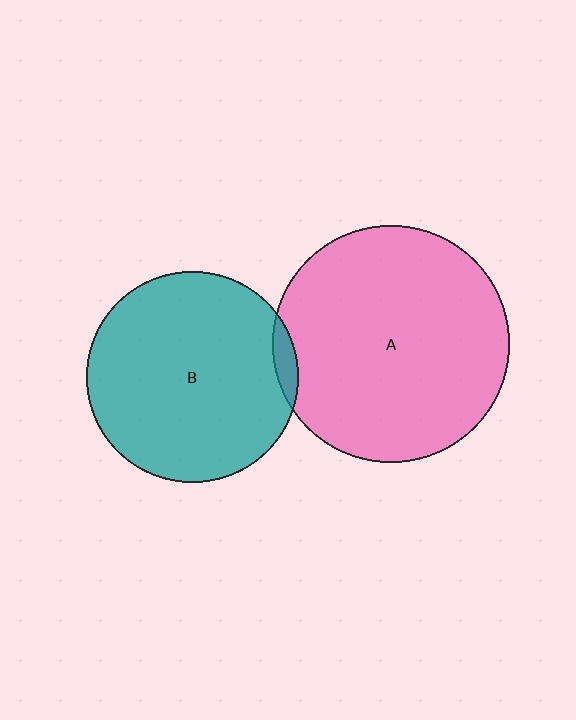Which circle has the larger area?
Circle A (pink).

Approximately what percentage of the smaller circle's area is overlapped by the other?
Approximately 5%.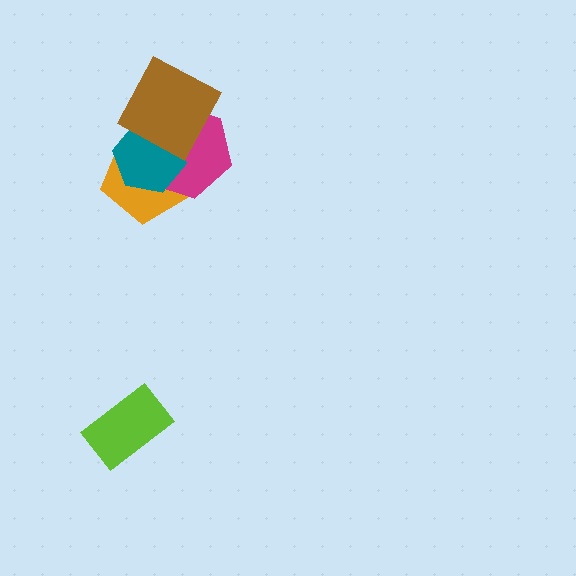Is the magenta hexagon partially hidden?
Yes, it is partially covered by another shape.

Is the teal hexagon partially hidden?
Yes, it is partially covered by another shape.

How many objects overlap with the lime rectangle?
0 objects overlap with the lime rectangle.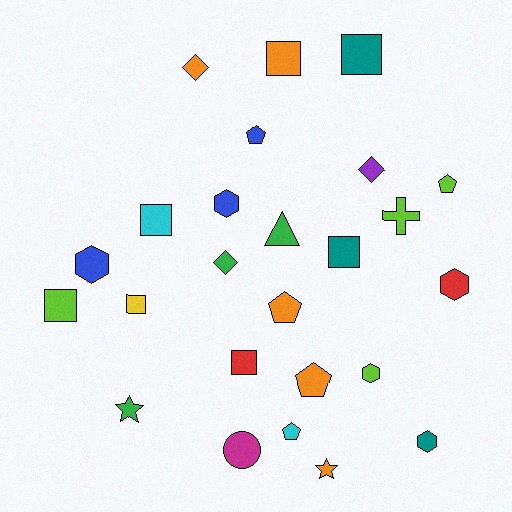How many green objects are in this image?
There are 3 green objects.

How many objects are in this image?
There are 25 objects.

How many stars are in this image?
There are 2 stars.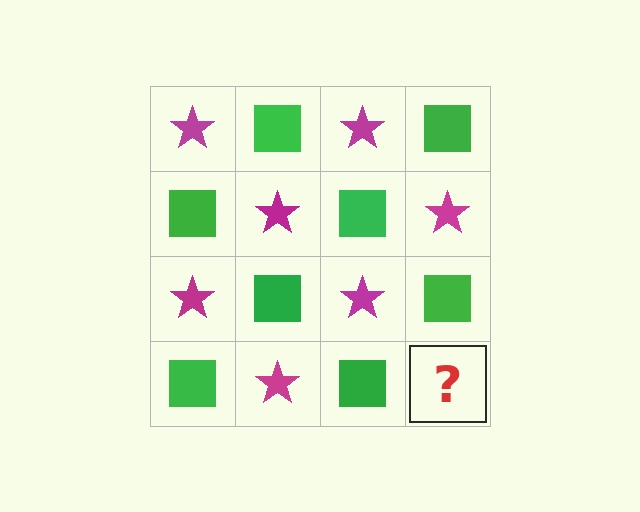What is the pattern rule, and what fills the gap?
The rule is that it alternates magenta star and green square in a checkerboard pattern. The gap should be filled with a magenta star.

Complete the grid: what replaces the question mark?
The question mark should be replaced with a magenta star.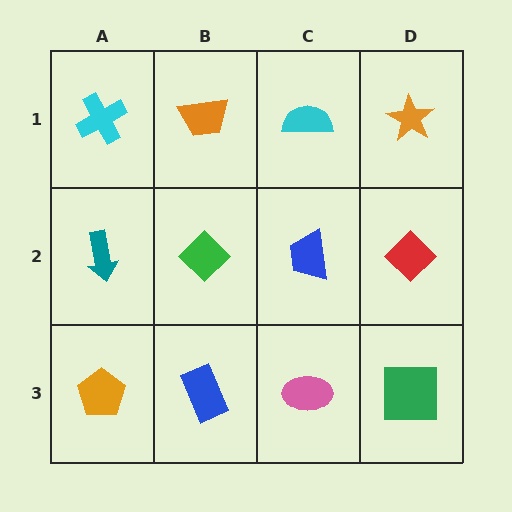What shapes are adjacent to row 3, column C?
A blue trapezoid (row 2, column C), a blue rectangle (row 3, column B), a green square (row 3, column D).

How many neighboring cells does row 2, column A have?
3.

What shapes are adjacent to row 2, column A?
A cyan cross (row 1, column A), an orange pentagon (row 3, column A), a green diamond (row 2, column B).